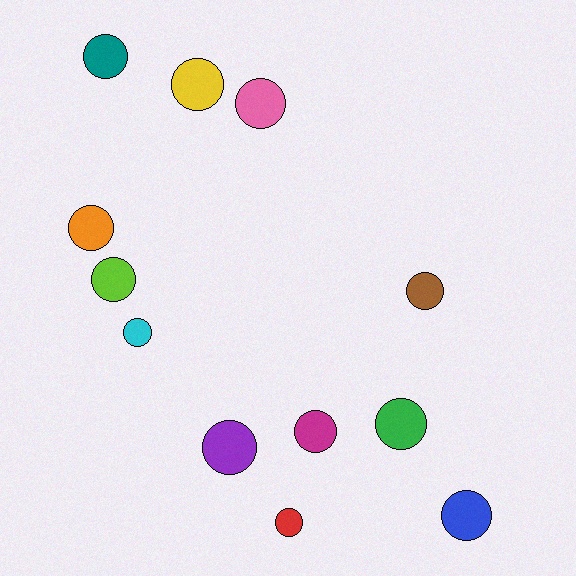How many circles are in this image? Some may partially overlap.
There are 12 circles.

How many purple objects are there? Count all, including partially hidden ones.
There is 1 purple object.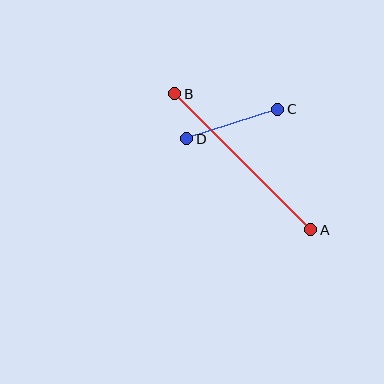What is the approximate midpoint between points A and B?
The midpoint is at approximately (243, 162) pixels.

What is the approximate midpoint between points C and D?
The midpoint is at approximately (232, 124) pixels.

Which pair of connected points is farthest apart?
Points A and B are farthest apart.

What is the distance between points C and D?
The distance is approximately 95 pixels.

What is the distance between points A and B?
The distance is approximately 192 pixels.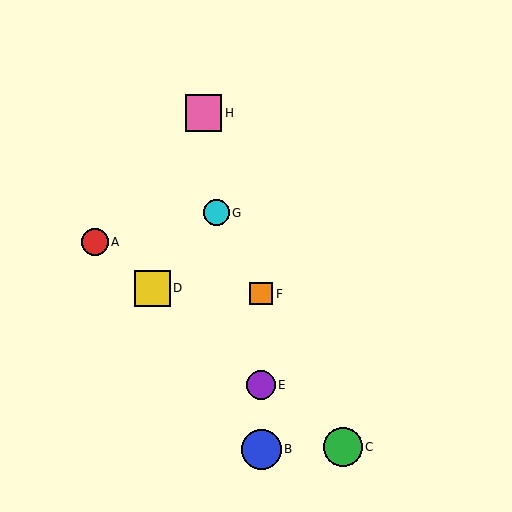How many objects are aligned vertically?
3 objects (B, E, F) are aligned vertically.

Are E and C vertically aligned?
No, E is at x≈261 and C is at x≈343.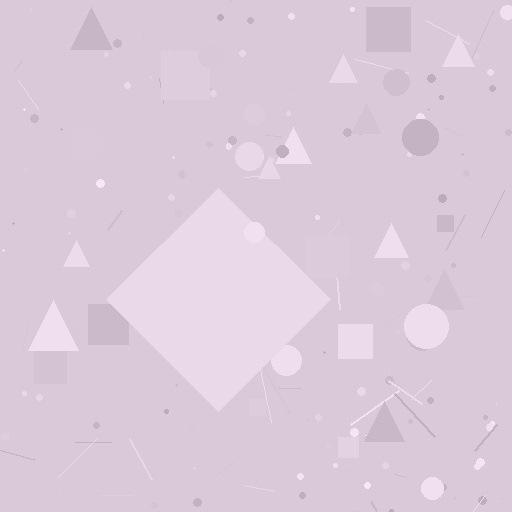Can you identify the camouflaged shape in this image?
The camouflaged shape is a diamond.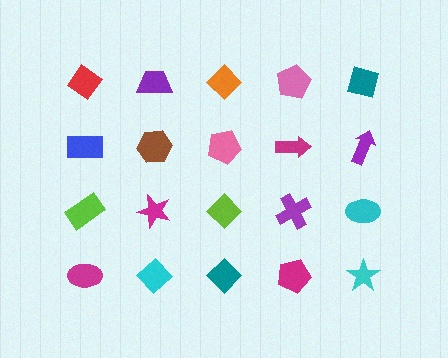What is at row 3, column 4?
A purple cross.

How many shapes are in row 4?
5 shapes.